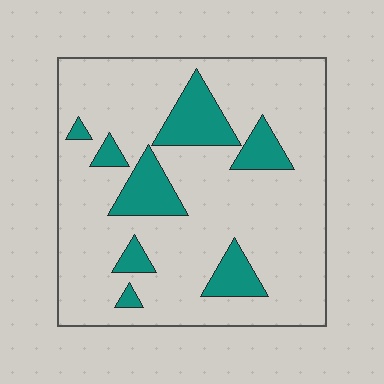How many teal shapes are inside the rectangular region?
8.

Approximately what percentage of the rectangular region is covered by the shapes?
Approximately 20%.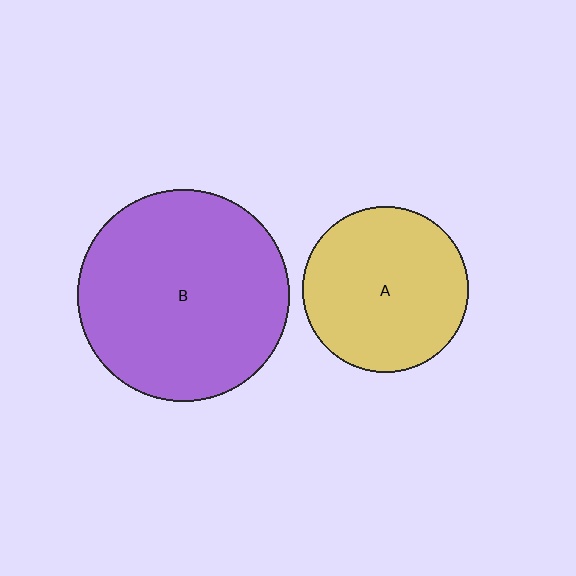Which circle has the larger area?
Circle B (purple).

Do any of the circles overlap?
No, none of the circles overlap.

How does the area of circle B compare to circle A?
Approximately 1.6 times.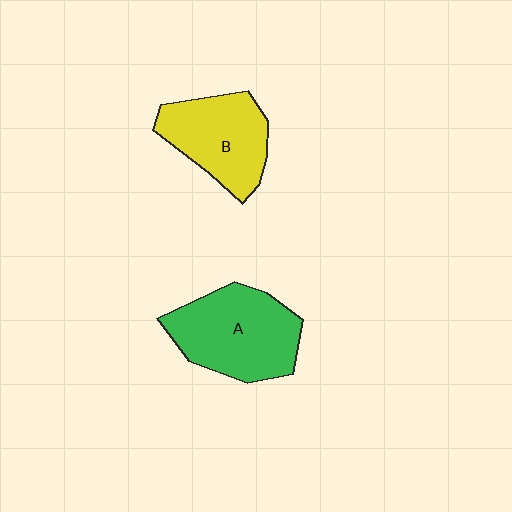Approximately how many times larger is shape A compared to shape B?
Approximately 1.2 times.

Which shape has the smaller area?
Shape B (yellow).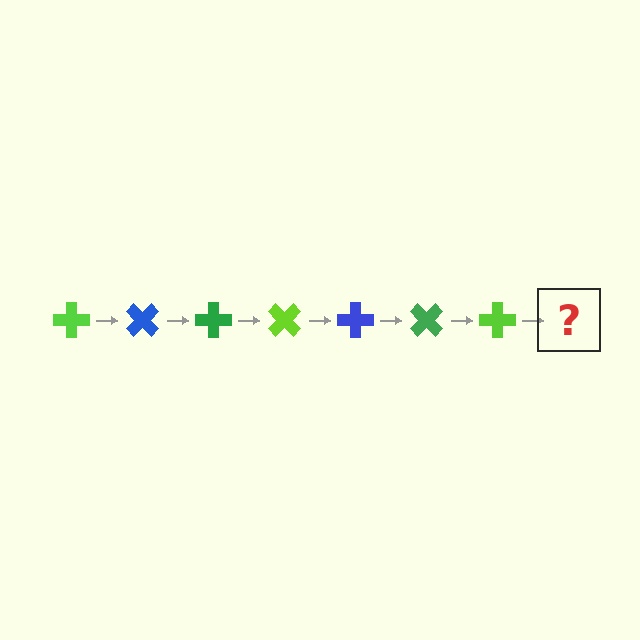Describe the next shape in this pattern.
It should be a blue cross, rotated 315 degrees from the start.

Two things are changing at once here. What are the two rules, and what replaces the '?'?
The two rules are that it rotates 45 degrees each step and the color cycles through lime, blue, and green. The '?' should be a blue cross, rotated 315 degrees from the start.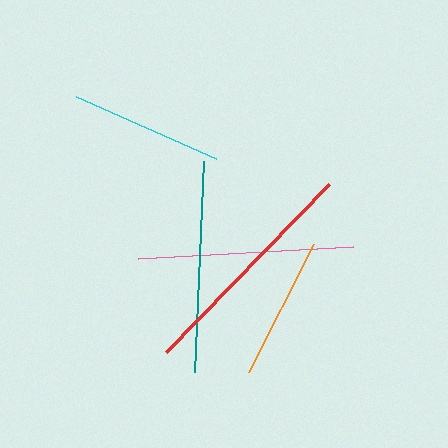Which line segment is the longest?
The red line is the longest at approximately 234 pixels.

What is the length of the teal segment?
The teal segment is approximately 212 pixels long.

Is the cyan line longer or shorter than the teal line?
The teal line is longer than the cyan line.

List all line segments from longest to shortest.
From longest to shortest: red, pink, teal, cyan, orange.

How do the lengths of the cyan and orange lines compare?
The cyan and orange lines are approximately the same length.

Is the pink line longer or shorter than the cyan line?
The pink line is longer than the cyan line.